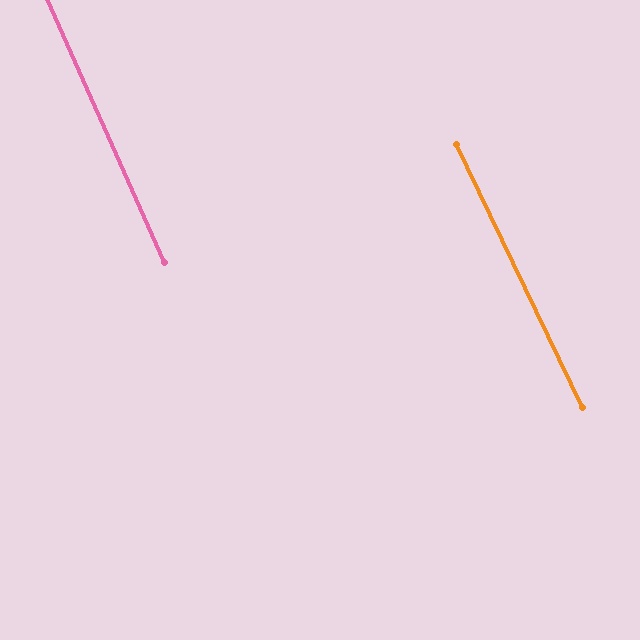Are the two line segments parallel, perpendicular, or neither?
Parallel — their directions differ by only 1.7°.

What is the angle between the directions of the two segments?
Approximately 2 degrees.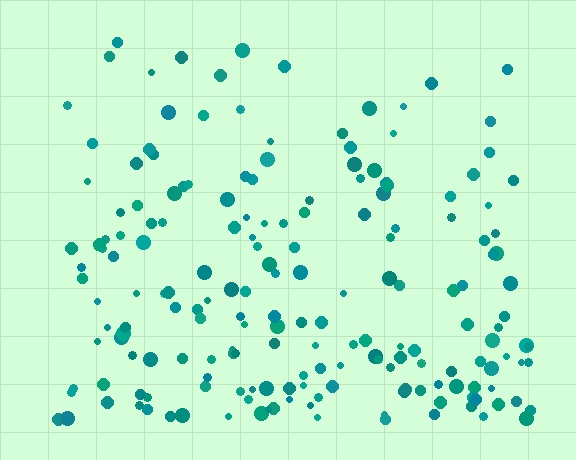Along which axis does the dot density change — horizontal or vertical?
Vertical.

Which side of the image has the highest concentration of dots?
The bottom.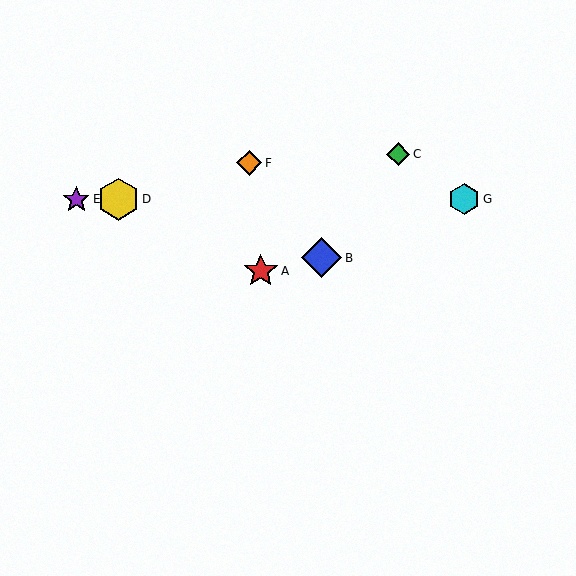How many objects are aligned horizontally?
3 objects (D, E, G) are aligned horizontally.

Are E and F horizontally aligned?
No, E is at y≈199 and F is at y≈163.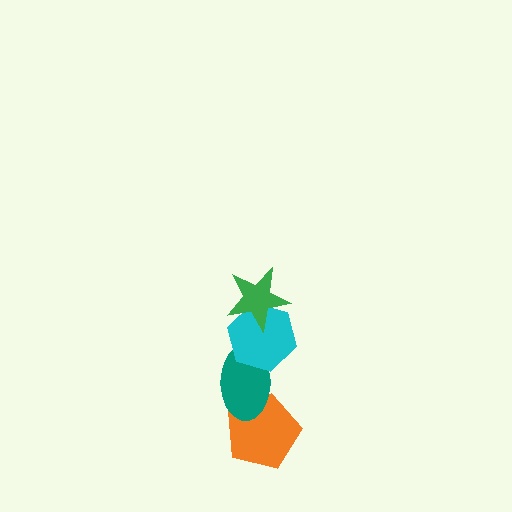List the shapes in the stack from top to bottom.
From top to bottom: the green star, the cyan hexagon, the teal ellipse, the orange pentagon.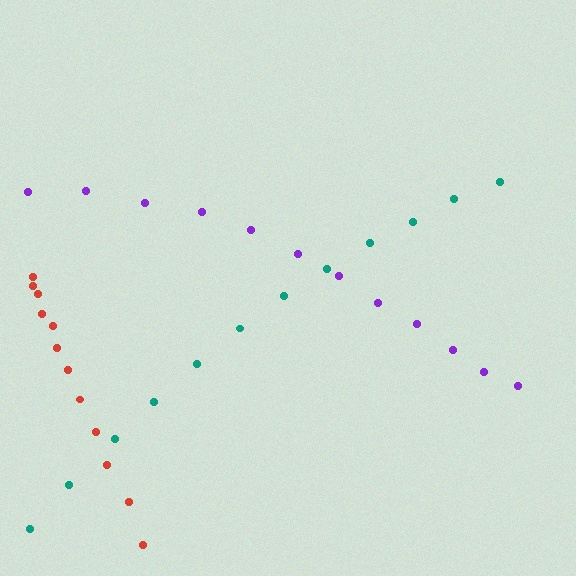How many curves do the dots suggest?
There are 3 distinct paths.